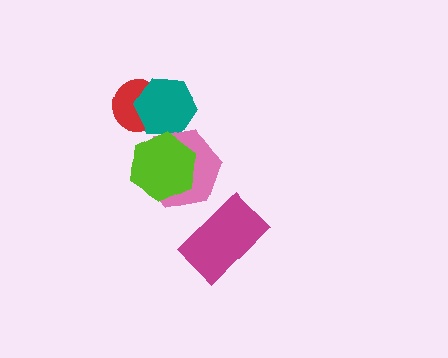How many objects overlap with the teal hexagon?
3 objects overlap with the teal hexagon.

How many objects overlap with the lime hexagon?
2 objects overlap with the lime hexagon.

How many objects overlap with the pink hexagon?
2 objects overlap with the pink hexagon.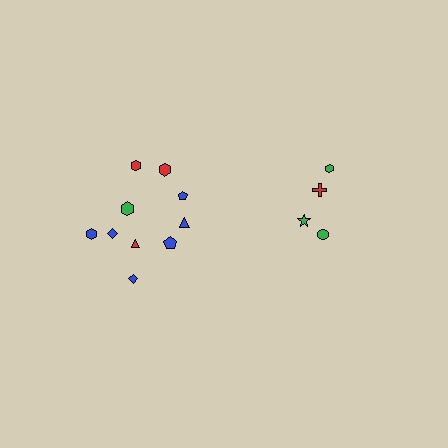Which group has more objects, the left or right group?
The left group.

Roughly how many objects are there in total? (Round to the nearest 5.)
Roughly 15 objects in total.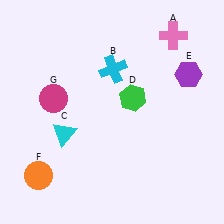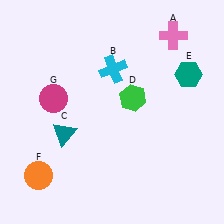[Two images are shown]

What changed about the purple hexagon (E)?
In Image 1, E is purple. In Image 2, it changed to teal.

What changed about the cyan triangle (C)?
In Image 1, C is cyan. In Image 2, it changed to teal.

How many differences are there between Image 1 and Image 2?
There are 2 differences between the two images.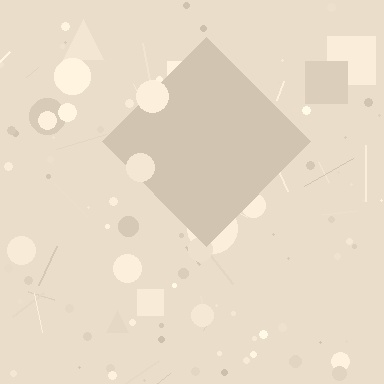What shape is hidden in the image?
A diamond is hidden in the image.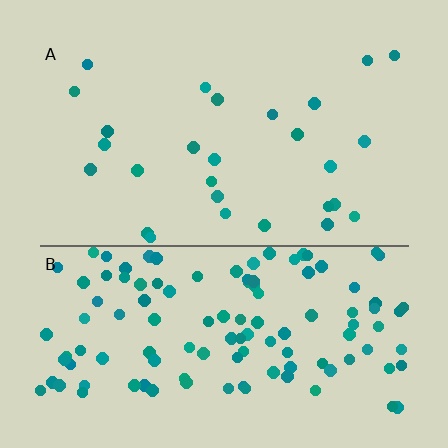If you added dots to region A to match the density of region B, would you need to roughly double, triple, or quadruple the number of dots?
Approximately quadruple.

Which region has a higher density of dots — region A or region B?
B (the bottom).